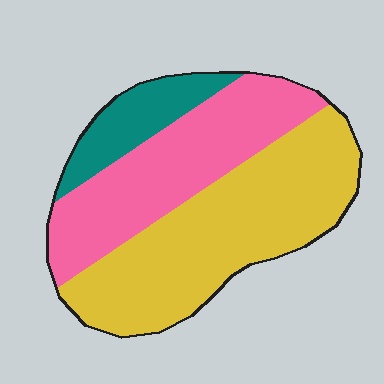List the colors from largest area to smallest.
From largest to smallest: yellow, pink, teal.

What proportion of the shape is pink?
Pink covers 36% of the shape.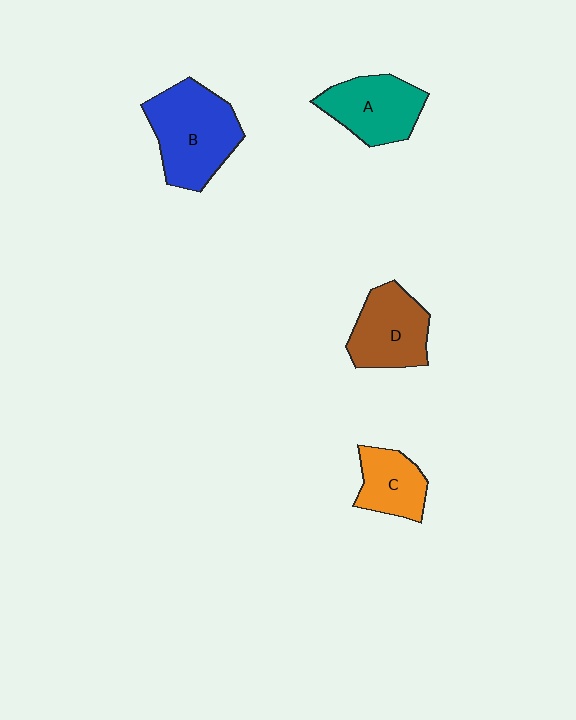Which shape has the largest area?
Shape B (blue).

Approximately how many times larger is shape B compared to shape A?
Approximately 1.3 times.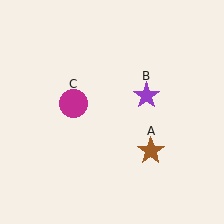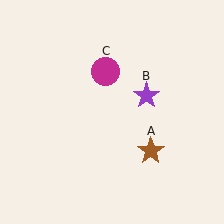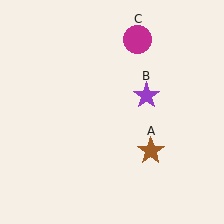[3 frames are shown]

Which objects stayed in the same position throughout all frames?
Brown star (object A) and purple star (object B) remained stationary.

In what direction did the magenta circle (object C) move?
The magenta circle (object C) moved up and to the right.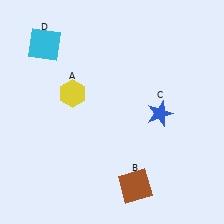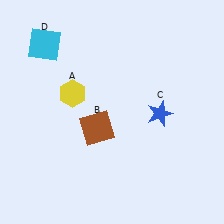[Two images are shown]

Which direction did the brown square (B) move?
The brown square (B) moved up.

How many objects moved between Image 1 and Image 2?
1 object moved between the two images.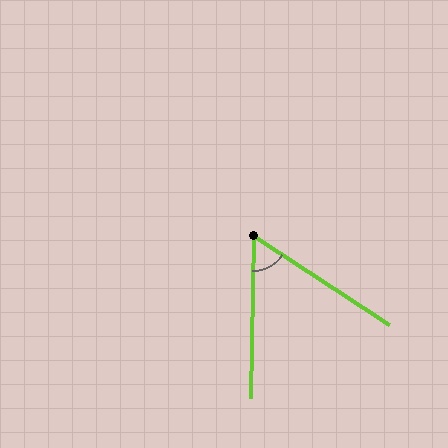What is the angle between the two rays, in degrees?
Approximately 57 degrees.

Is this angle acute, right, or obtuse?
It is acute.